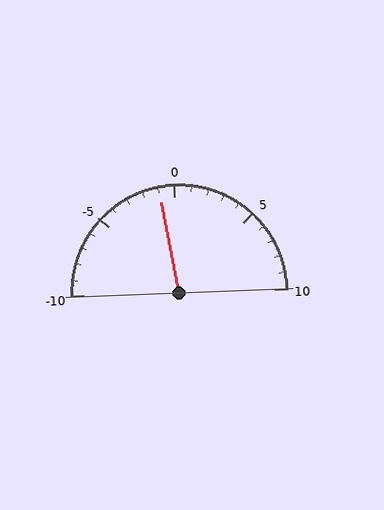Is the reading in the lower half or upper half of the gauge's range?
The reading is in the lower half of the range (-10 to 10).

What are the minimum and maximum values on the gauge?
The gauge ranges from -10 to 10.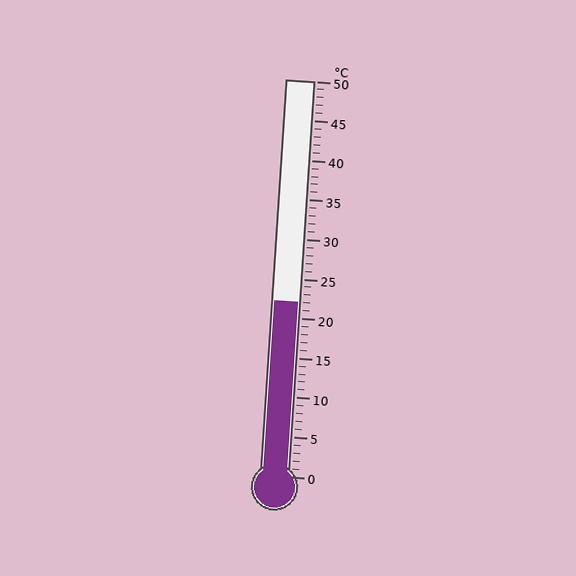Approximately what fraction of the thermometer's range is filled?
The thermometer is filled to approximately 45% of its range.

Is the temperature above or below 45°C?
The temperature is below 45°C.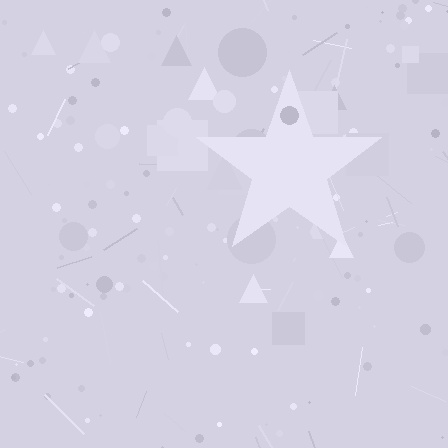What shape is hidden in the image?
A star is hidden in the image.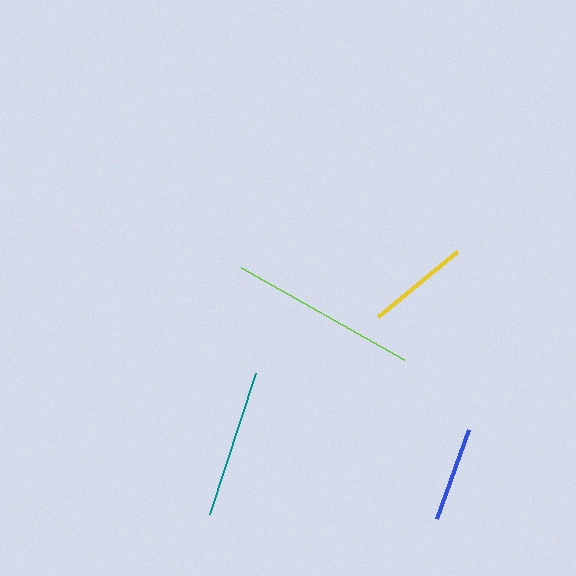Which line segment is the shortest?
The blue line is the shortest at approximately 94 pixels.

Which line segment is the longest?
The lime line is the longest at approximately 187 pixels.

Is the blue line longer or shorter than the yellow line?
The yellow line is longer than the blue line.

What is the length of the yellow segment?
The yellow segment is approximately 102 pixels long.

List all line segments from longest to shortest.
From longest to shortest: lime, teal, yellow, blue.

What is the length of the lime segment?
The lime segment is approximately 187 pixels long.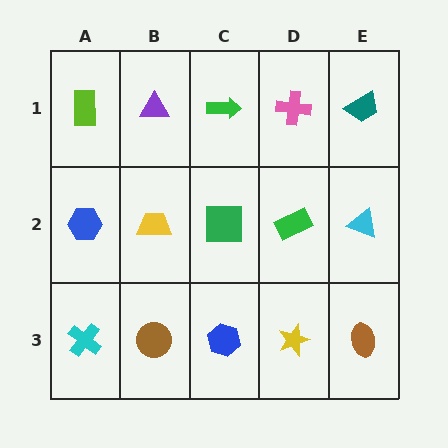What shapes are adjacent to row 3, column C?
A green square (row 2, column C), a brown circle (row 3, column B), a yellow star (row 3, column D).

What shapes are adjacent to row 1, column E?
A cyan triangle (row 2, column E), a pink cross (row 1, column D).